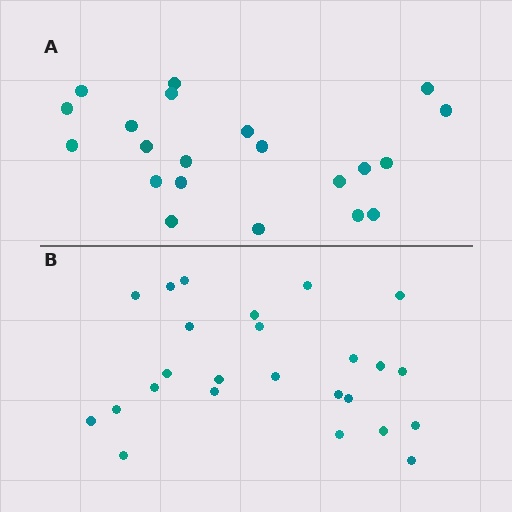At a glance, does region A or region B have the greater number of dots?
Region B (the bottom region) has more dots.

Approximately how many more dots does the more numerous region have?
Region B has about 4 more dots than region A.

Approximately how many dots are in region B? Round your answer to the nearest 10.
About 20 dots. (The exact count is 25, which rounds to 20.)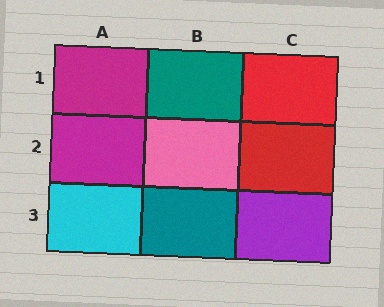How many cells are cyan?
1 cell is cyan.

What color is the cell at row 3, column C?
Purple.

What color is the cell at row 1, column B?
Teal.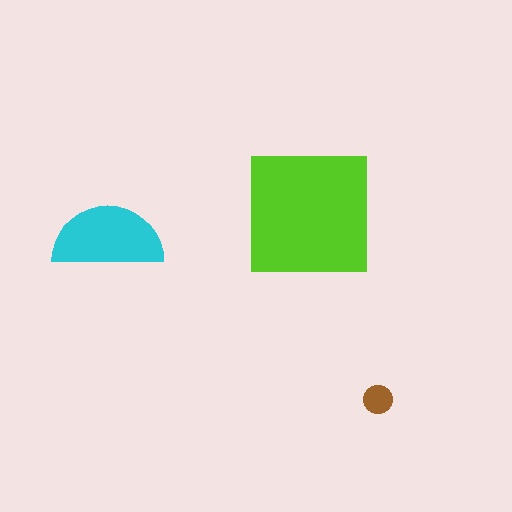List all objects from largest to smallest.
The lime square, the cyan semicircle, the brown circle.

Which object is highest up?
The lime square is topmost.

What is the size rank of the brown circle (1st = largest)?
3rd.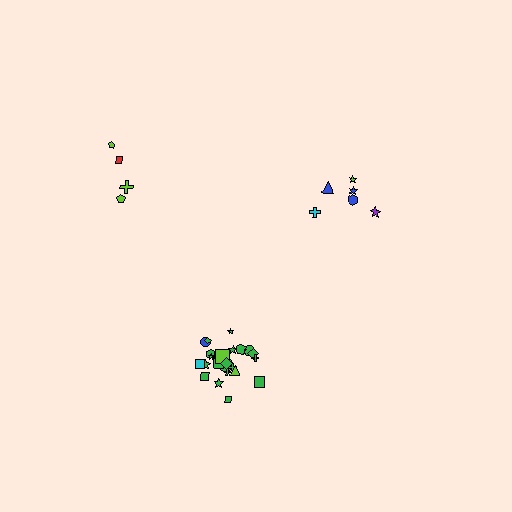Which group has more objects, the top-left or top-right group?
The top-right group.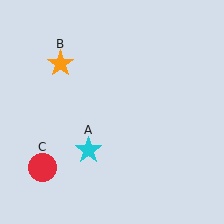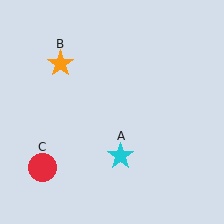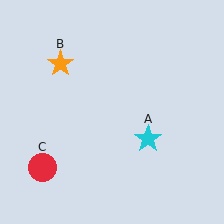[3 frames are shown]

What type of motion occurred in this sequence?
The cyan star (object A) rotated counterclockwise around the center of the scene.